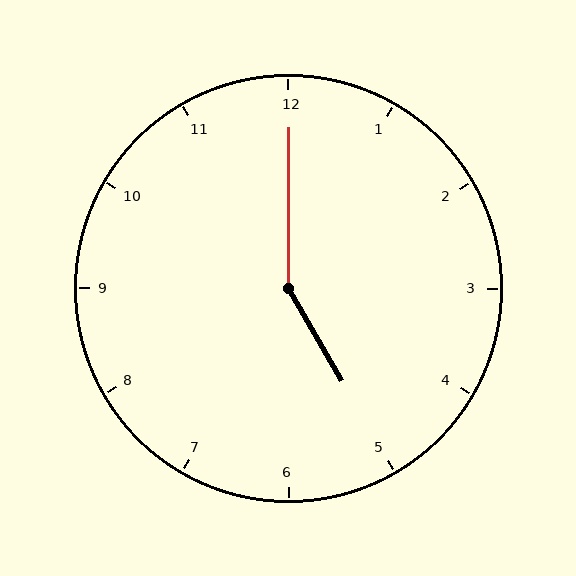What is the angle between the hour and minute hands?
Approximately 150 degrees.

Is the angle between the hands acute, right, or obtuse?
It is obtuse.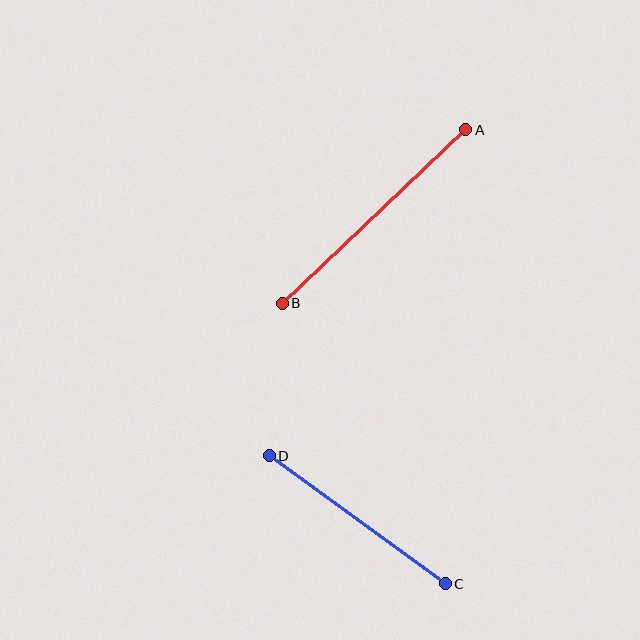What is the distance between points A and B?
The distance is approximately 253 pixels.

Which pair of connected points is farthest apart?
Points A and B are farthest apart.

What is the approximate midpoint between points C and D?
The midpoint is at approximately (357, 520) pixels.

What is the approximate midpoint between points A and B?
The midpoint is at approximately (374, 217) pixels.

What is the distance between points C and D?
The distance is approximately 218 pixels.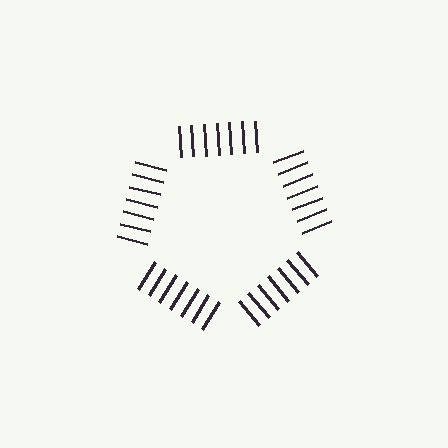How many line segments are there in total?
35 — 7 along each of the 5 edges.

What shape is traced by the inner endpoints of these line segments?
An illusory pentagon — the line segments terminate on its edges but no continuous stroke is drawn.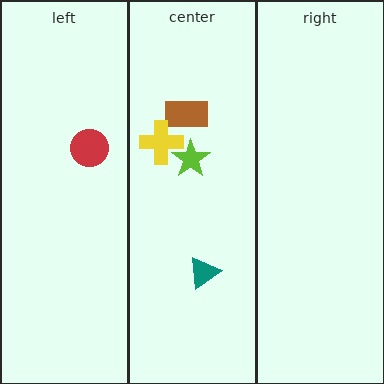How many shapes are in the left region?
1.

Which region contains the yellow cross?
The center region.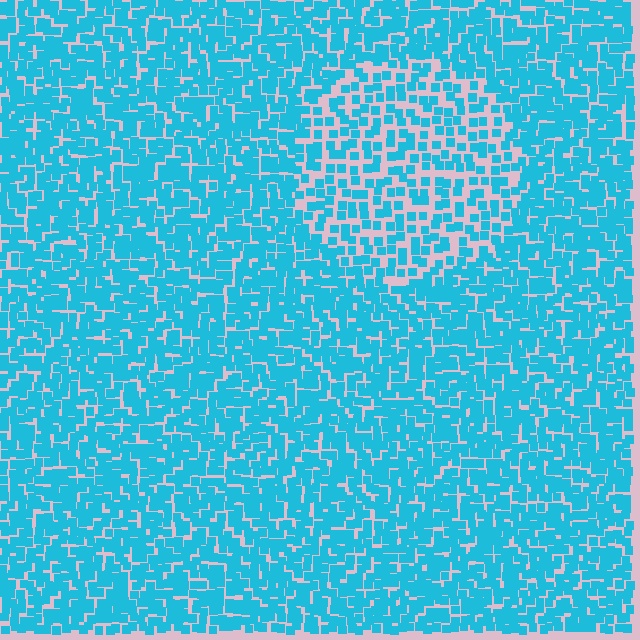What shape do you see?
I see a circle.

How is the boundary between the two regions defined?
The boundary is defined by a change in element density (approximately 1.8x ratio). All elements are the same color, size, and shape.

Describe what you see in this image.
The image contains small cyan elements arranged at two different densities. A circle-shaped region is visible where the elements are less densely packed than the surrounding area.